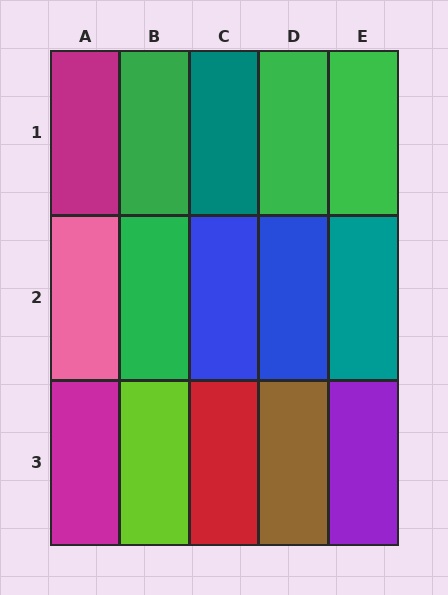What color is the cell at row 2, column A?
Pink.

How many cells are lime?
1 cell is lime.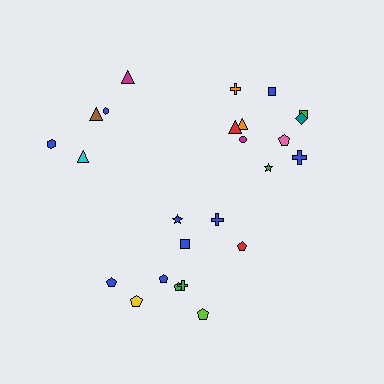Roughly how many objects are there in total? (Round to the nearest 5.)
Roughly 25 objects in total.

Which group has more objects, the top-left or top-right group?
The top-right group.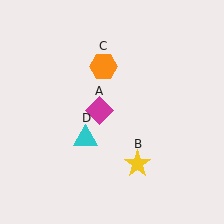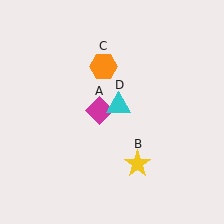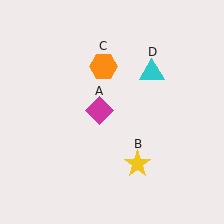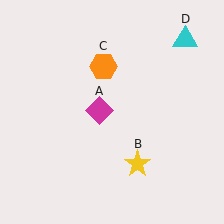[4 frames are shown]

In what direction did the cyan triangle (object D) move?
The cyan triangle (object D) moved up and to the right.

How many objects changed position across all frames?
1 object changed position: cyan triangle (object D).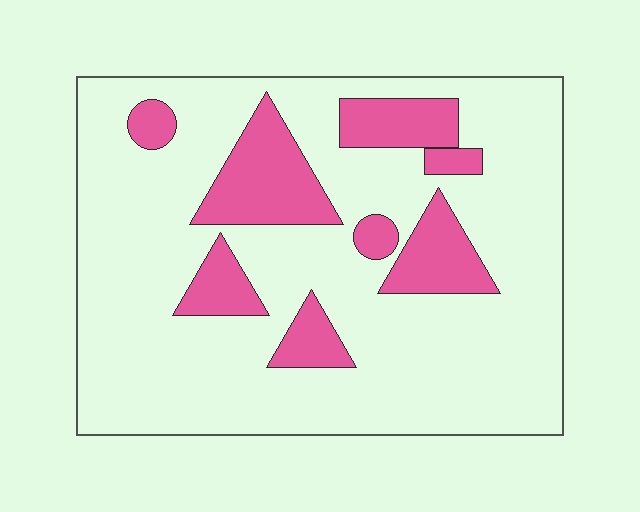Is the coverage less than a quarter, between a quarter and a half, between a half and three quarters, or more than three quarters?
Less than a quarter.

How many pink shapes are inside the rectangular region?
8.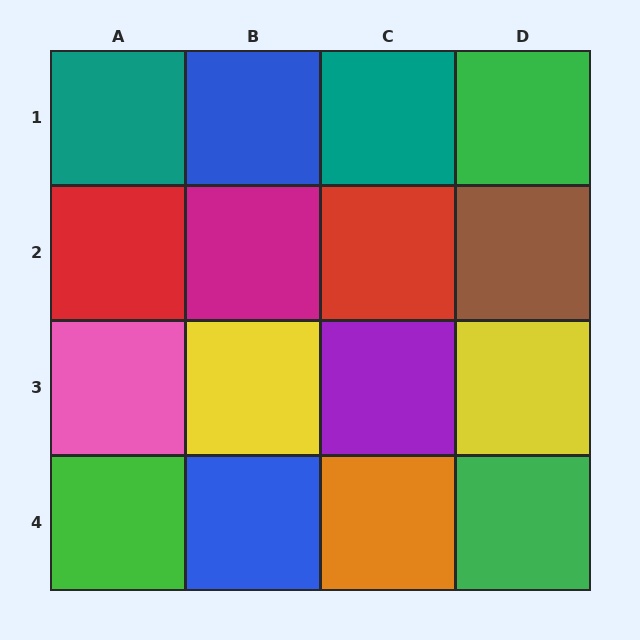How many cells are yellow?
2 cells are yellow.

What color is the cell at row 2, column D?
Brown.